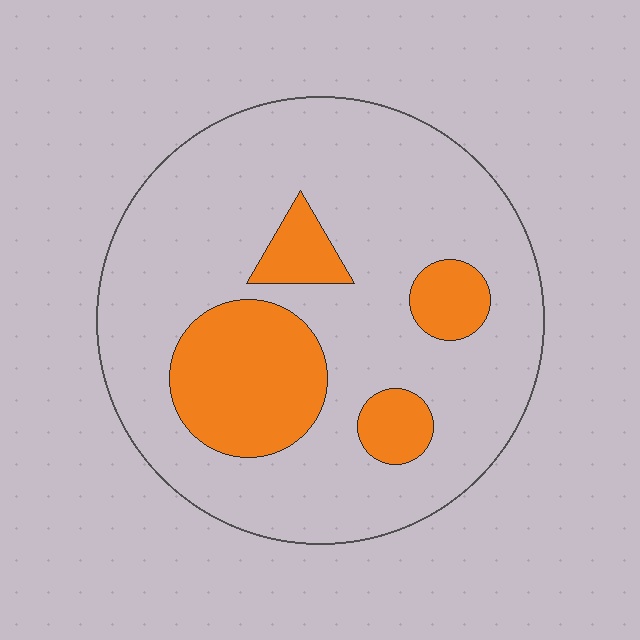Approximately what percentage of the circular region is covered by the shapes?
Approximately 20%.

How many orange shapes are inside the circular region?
4.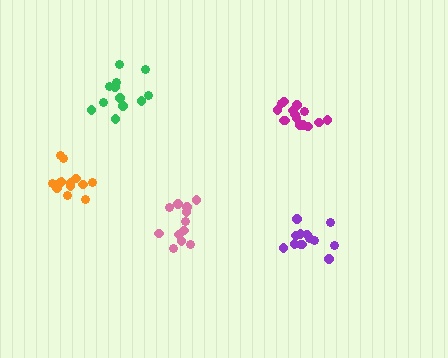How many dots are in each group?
Group 1: 15 dots, Group 2: 12 dots, Group 3: 13 dots, Group 4: 13 dots, Group 5: 12 dots (65 total).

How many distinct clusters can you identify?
There are 5 distinct clusters.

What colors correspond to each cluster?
The clusters are colored: magenta, pink, purple, orange, green.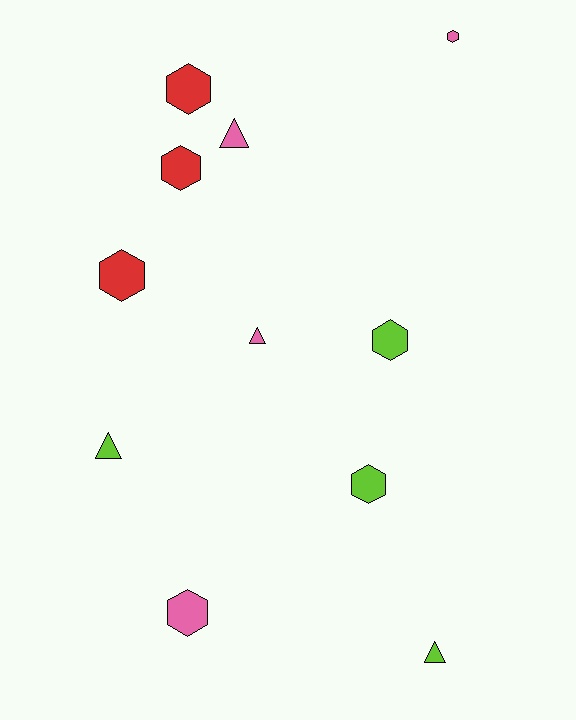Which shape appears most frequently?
Hexagon, with 7 objects.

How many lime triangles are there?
There are 2 lime triangles.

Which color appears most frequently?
Lime, with 4 objects.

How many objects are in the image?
There are 11 objects.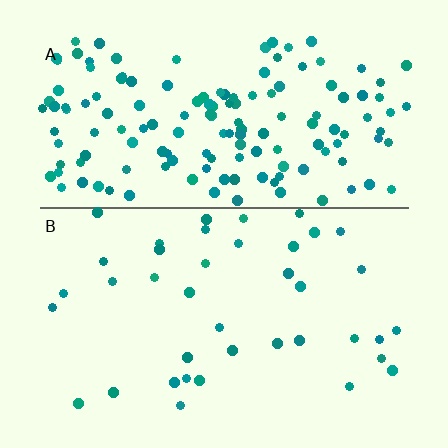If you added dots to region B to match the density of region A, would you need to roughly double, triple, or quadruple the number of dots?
Approximately quadruple.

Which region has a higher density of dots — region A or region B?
A (the top).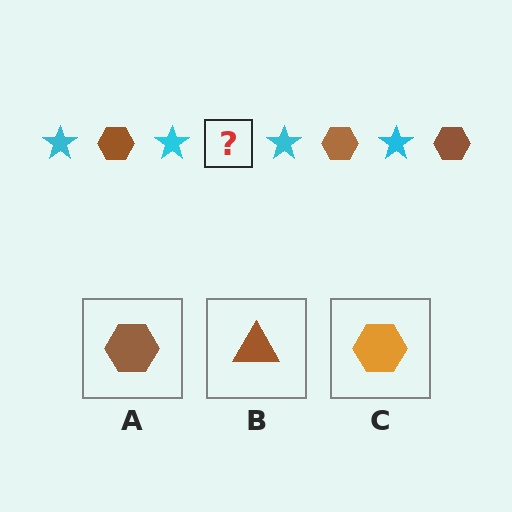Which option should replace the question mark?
Option A.